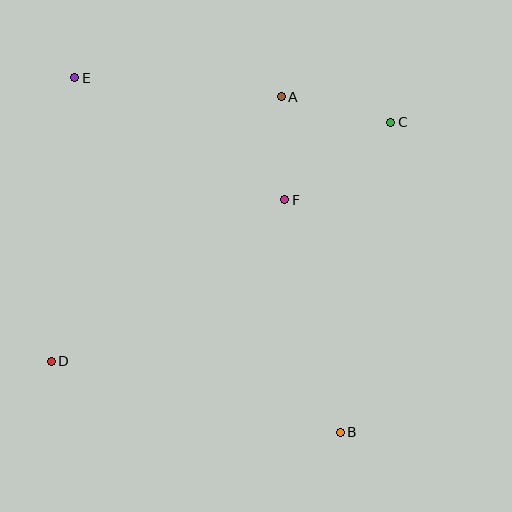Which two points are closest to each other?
Points A and F are closest to each other.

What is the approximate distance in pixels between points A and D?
The distance between A and D is approximately 350 pixels.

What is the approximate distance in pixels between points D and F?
The distance between D and F is approximately 284 pixels.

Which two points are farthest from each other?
Points B and E are farthest from each other.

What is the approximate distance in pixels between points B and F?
The distance between B and F is approximately 239 pixels.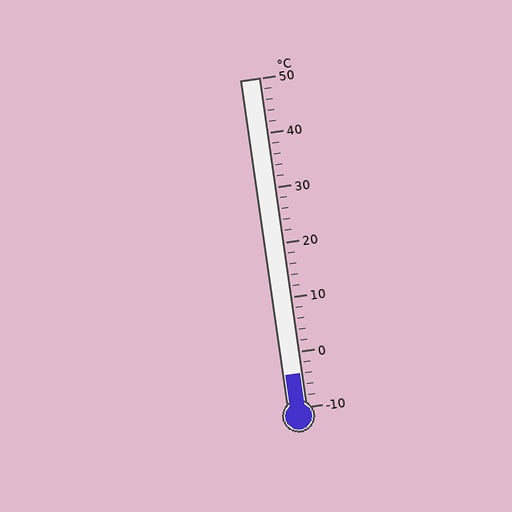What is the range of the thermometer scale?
The thermometer scale ranges from -10°C to 50°C.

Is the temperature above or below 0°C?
The temperature is below 0°C.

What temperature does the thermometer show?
The thermometer shows approximately -4°C.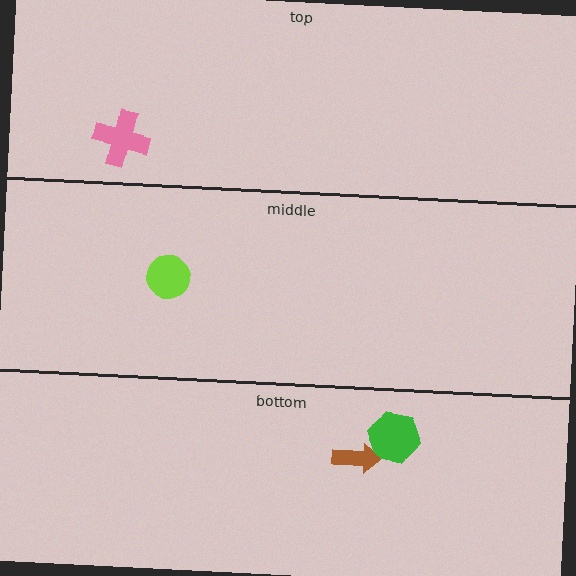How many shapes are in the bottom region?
2.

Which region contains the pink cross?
The top region.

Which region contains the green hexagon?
The bottom region.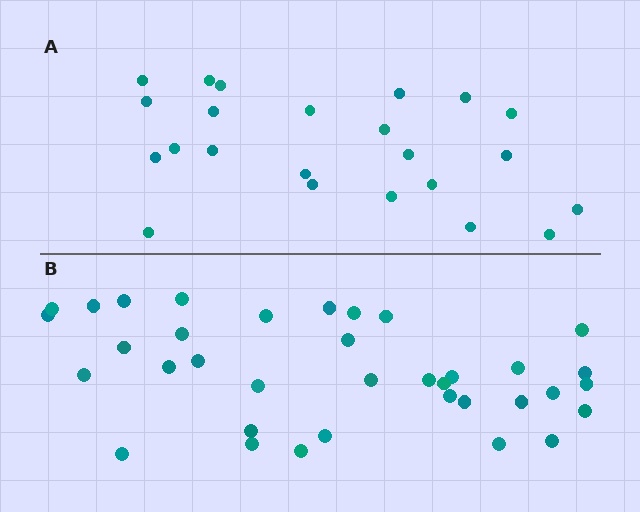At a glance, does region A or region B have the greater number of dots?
Region B (the bottom region) has more dots.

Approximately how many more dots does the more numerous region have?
Region B has approximately 15 more dots than region A.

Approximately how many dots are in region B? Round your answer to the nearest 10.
About 40 dots. (The exact count is 36, which rounds to 40.)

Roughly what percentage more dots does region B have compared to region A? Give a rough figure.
About 55% more.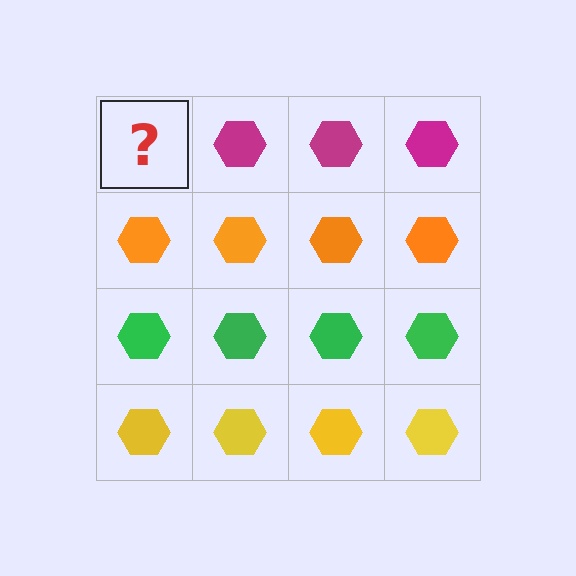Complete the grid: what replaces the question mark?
The question mark should be replaced with a magenta hexagon.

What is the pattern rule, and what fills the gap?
The rule is that each row has a consistent color. The gap should be filled with a magenta hexagon.